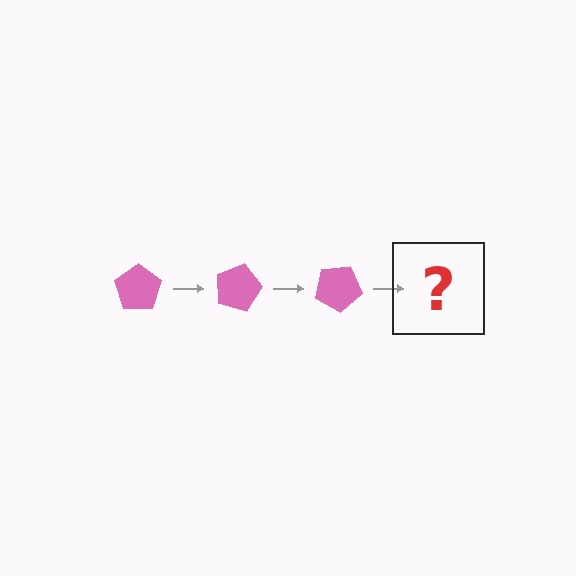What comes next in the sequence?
The next element should be a pink pentagon rotated 45 degrees.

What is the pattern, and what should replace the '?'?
The pattern is that the pentagon rotates 15 degrees each step. The '?' should be a pink pentagon rotated 45 degrees.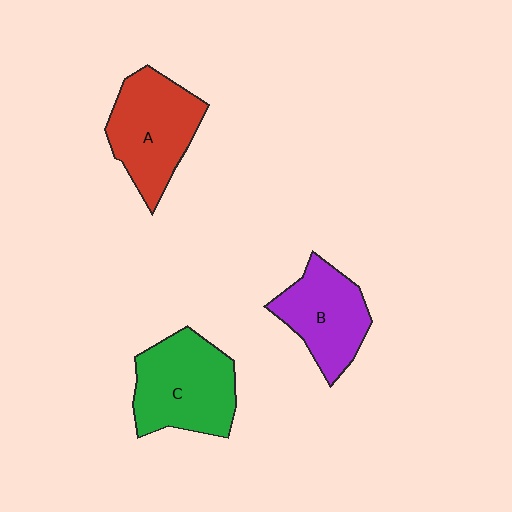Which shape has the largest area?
Shape C (green).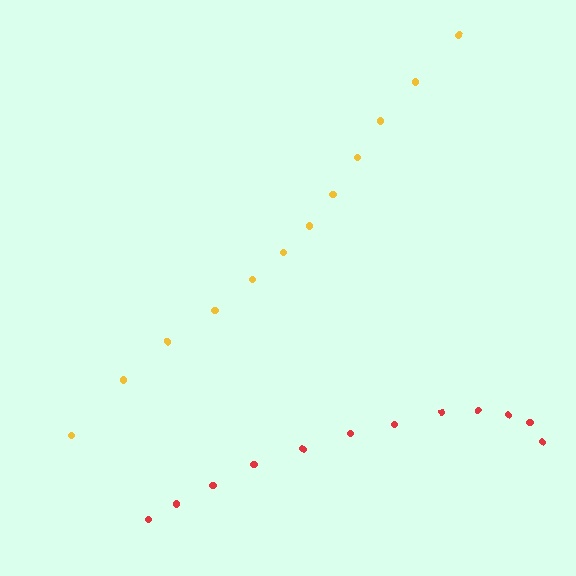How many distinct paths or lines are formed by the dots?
There are 2 distinct paths.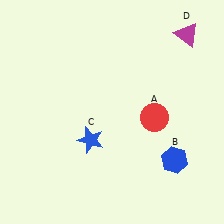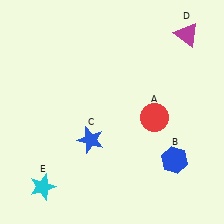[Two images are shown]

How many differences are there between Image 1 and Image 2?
There is 1 difference between the two images.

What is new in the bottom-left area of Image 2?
A cyan star (E) was added in the bottom-left area of Image 2.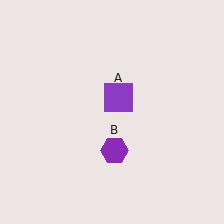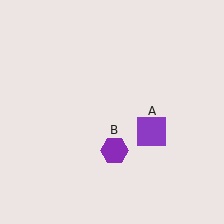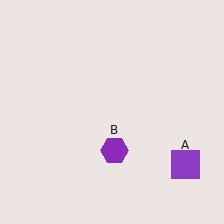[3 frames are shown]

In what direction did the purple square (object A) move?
The purple square (object A) moved down and to the right.